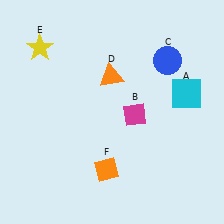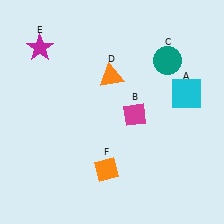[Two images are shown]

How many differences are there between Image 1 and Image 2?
There are 2 differences between the two images.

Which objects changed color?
C changed from blue to teal. E changed from yellow to magenta.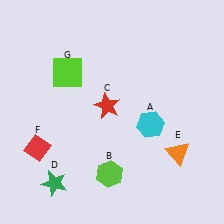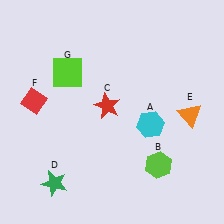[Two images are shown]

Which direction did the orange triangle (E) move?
The orange triangle (E) moved up.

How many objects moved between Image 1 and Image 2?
3 objects moved between the two images.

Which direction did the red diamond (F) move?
The red diamond (F) moved up.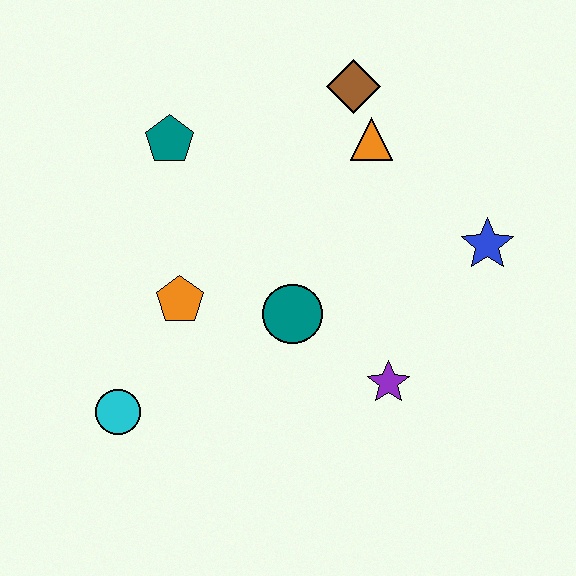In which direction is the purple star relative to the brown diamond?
The purple star is below the brown diamond.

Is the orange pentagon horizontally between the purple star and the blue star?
No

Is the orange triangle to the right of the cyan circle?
Yes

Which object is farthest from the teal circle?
The brown diamond is farthest from the teal circle.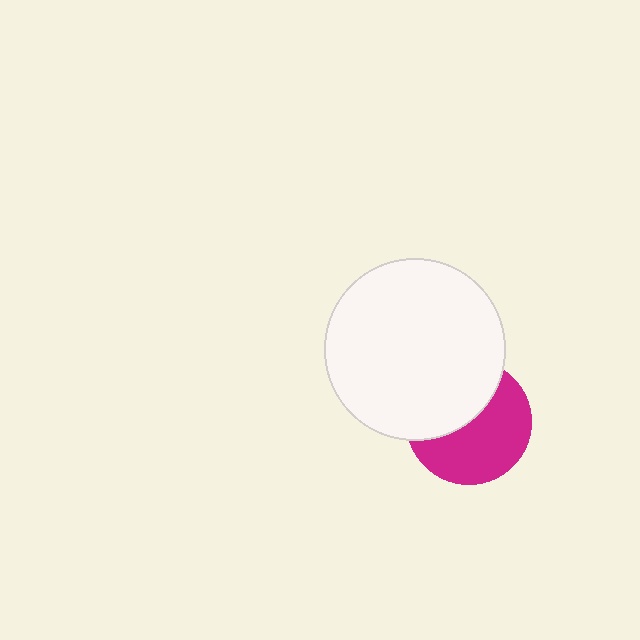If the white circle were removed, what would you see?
You would see the complete magenta circle.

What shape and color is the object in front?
The object in front is a white circle.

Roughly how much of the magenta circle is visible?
About half of it is visible (roughly 56%).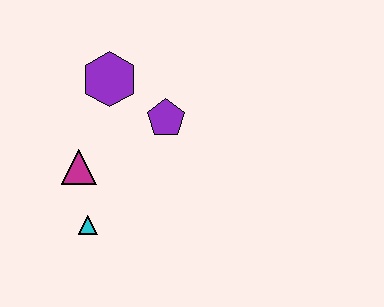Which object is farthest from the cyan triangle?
The purple hexagon is farthest from the cyan triangle.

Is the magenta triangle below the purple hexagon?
Yes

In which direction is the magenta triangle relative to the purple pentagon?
The magenta triangle is to the left of the purple pentagon.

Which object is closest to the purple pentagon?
The purple hexagon is closest to the purple pentagon.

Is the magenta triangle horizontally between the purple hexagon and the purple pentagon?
No